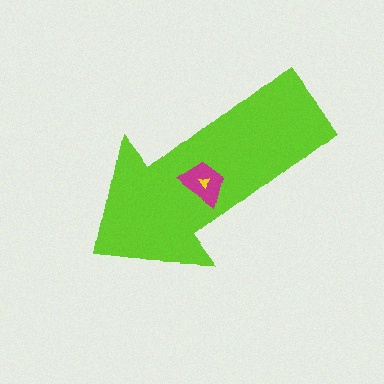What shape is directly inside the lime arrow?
The magenta trapezoid.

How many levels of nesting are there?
3.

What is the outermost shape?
The lime arrow.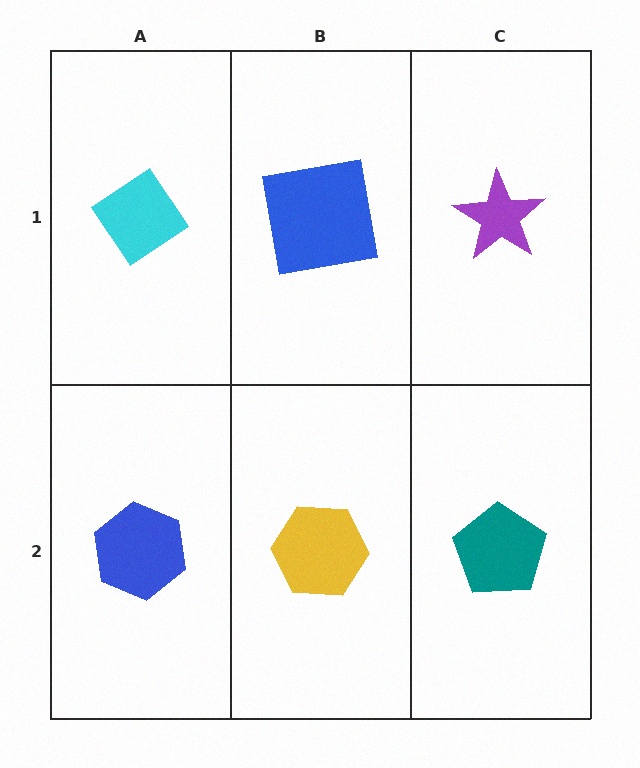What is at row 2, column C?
A teal pentagon.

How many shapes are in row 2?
3 shapes.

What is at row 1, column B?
A blue square.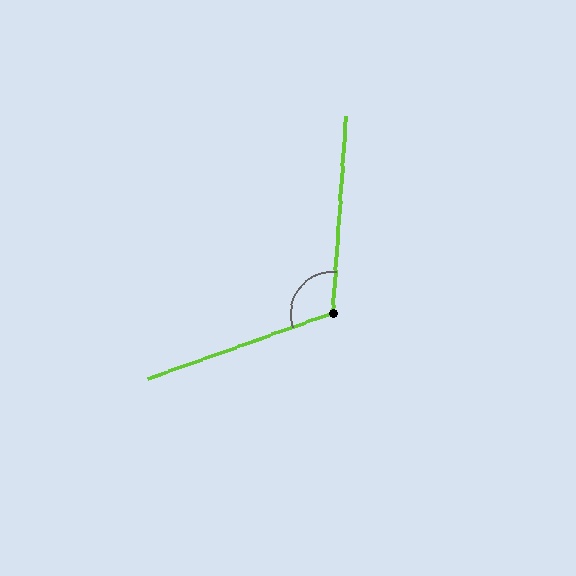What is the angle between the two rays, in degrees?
Approximately 113 degrees.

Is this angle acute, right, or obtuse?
It is obtuse.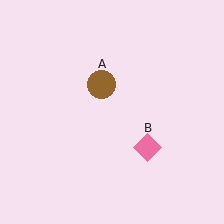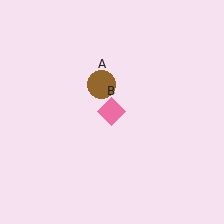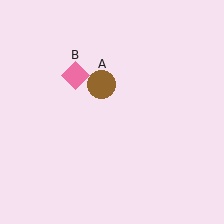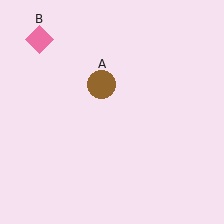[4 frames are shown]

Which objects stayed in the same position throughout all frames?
Brown circle (object A) remained stationary.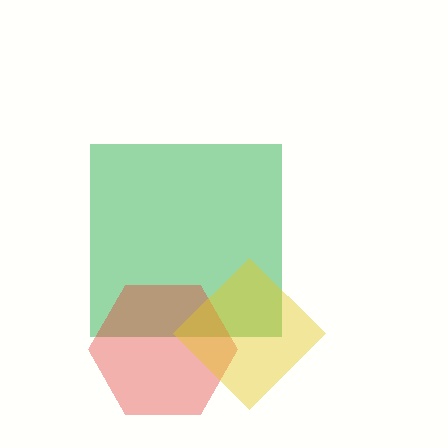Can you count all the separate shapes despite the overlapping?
Yes, there are 3 separate shapes.